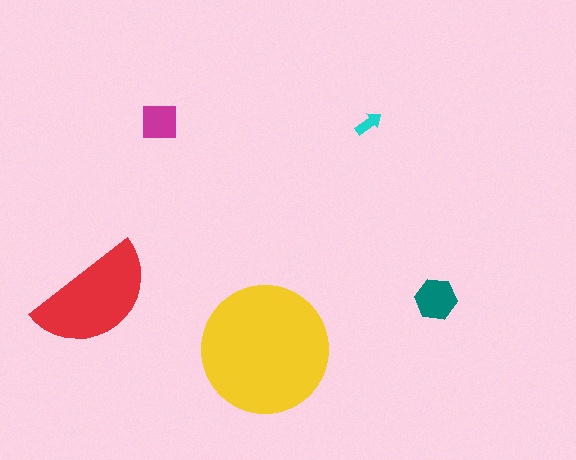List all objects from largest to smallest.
The yellow circle, the red semicircle, the teal hexagon, the magenta square, the cyan arrow.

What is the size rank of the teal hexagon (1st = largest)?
3rd.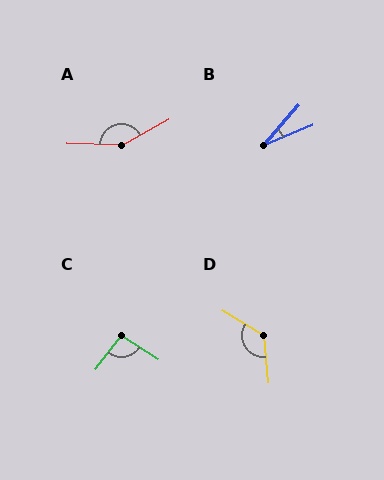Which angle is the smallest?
B, at approximately 26 degrees.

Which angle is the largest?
A, at approximately 150 degrees.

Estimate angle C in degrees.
Approximately 95 degrees.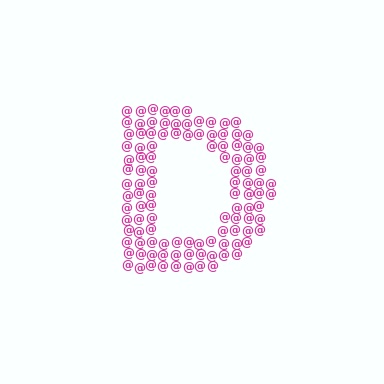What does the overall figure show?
The overall figure shows the letter D.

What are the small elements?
The small elements are at signs.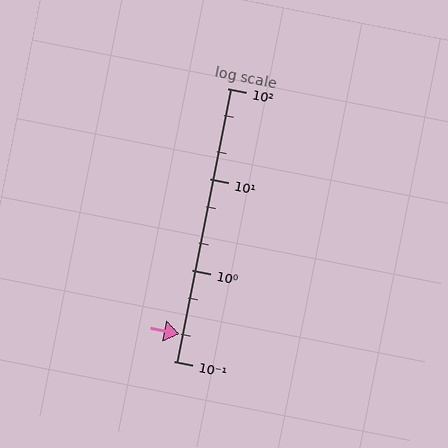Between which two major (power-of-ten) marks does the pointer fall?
The pointer is between 0.1 and 1.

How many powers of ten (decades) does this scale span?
The scale spans 3 decades, from 0.1 to 100.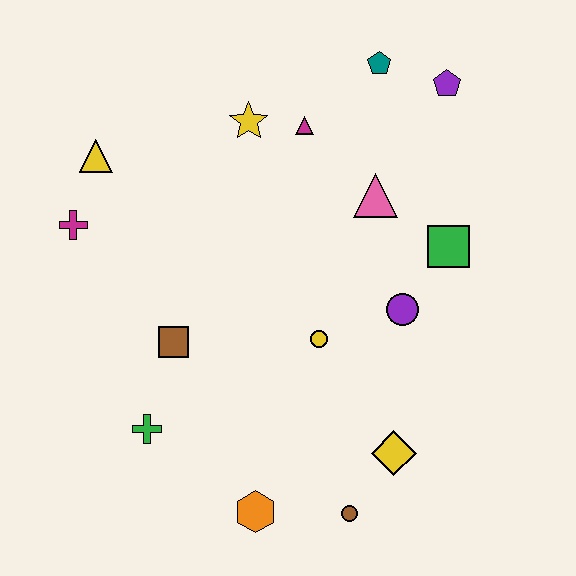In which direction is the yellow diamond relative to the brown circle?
The yellow diamond is above the brown circle.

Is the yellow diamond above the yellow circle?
No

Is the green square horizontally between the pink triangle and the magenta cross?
No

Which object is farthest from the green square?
The magenta cross is farthest from the green square.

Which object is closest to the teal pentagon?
The purple pentagon is closest to the teal pentagon.